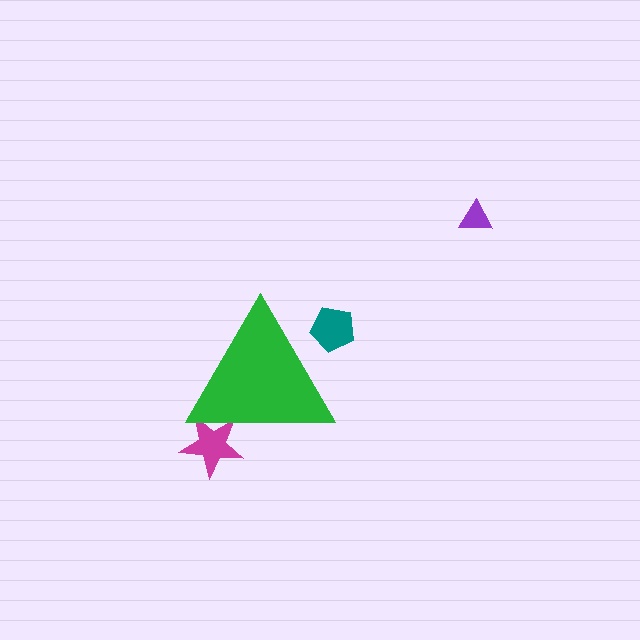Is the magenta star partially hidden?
Yes, the magenta star is partially hidden behind the green triangle.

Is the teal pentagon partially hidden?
Yes, the teal pentagon is partially hidden behind the green triangle.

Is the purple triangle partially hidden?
No, the purple triangle is fully visible.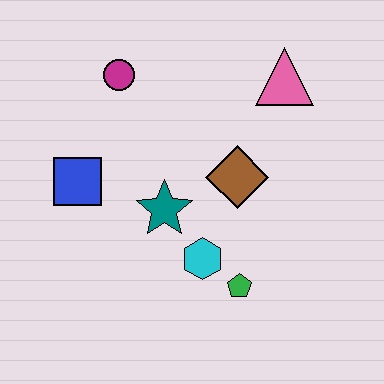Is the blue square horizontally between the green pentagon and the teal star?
No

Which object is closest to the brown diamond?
The teal star is closest to the brown diamond.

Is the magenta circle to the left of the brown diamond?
Yes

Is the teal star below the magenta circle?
Yes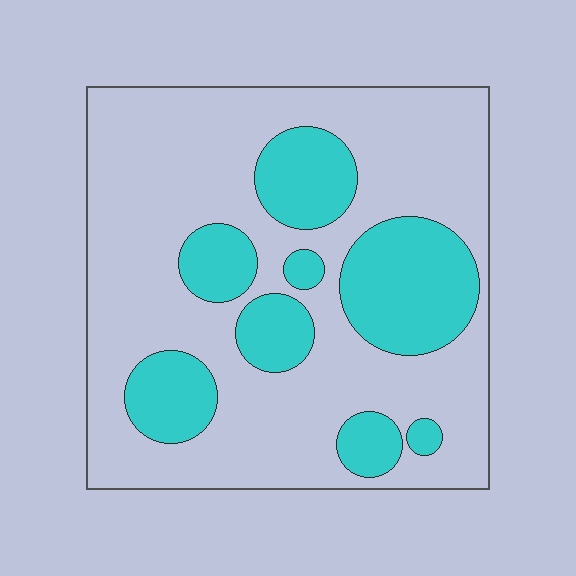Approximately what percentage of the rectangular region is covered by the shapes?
Approximately 30%.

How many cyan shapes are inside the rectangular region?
8.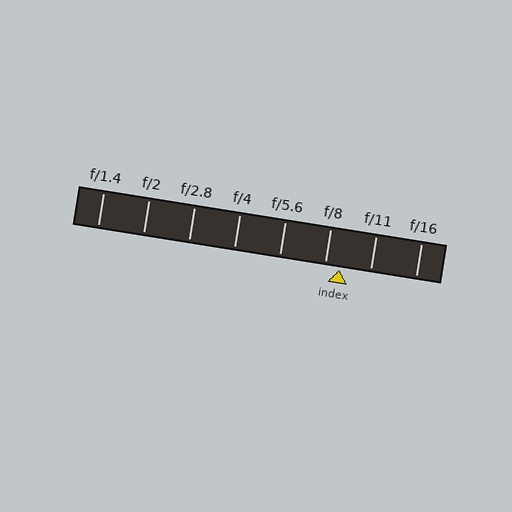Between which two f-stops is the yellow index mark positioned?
The index mark is between f/8 and f/11.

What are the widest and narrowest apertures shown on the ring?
The widest aperture shown is f/1.4 and the narrowest is f/16.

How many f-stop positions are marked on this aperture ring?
There are 8 f-stop positions marked.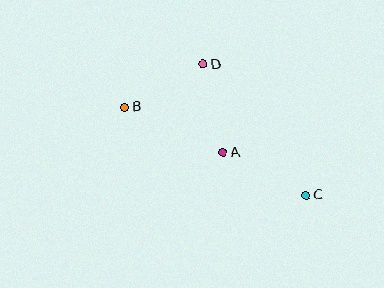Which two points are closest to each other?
Points B and D are closest to each other.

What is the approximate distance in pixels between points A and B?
The distance between A and B is approximately 108 pixels.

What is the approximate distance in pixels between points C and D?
The distance between C and D is approximately 167 pixels.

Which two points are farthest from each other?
Points B and C are farthest from each other.